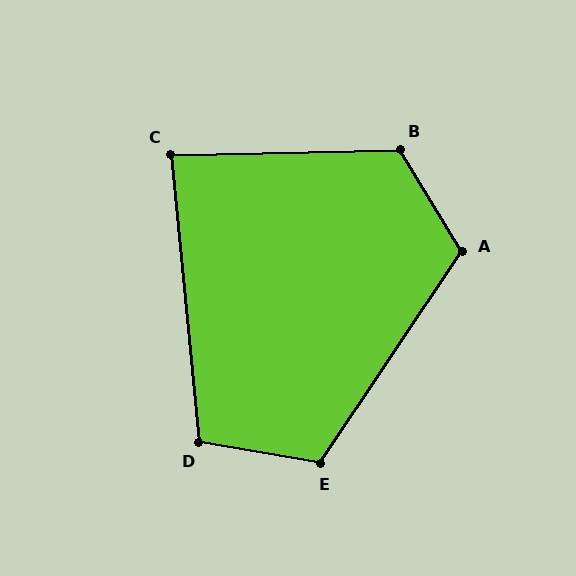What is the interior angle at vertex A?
Approximately 115 degrees (obtuse).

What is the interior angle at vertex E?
Approximately 114 degrees (obtuse).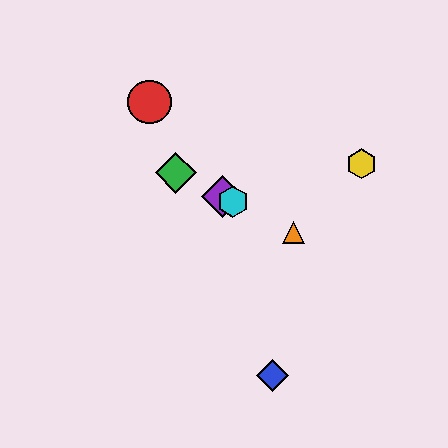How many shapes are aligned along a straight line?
4 shapes (the green diamond, the purple diamond, the orange triangle, the cyan hexagon) are aligned along a straight line.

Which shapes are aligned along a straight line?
The green diamond, the purple diamond, the orange triangle, the cyan hexagon are aligned along a straight line.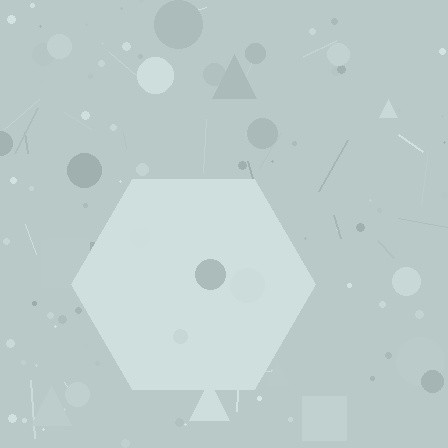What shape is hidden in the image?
A hexagon is hidden in the image.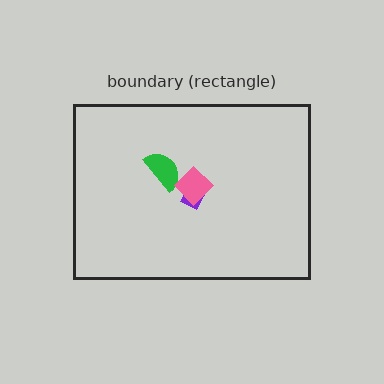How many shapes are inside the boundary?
3 inside, 0 outside.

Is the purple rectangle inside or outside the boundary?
Inside.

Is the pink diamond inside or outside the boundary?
Inside.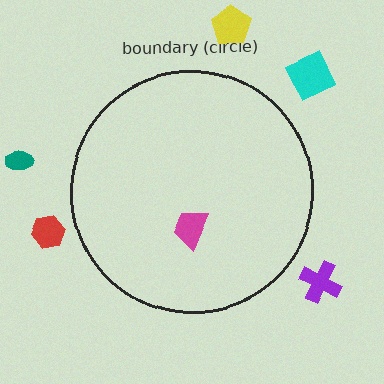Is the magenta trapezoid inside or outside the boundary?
Inside.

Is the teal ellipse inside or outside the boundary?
Outside.